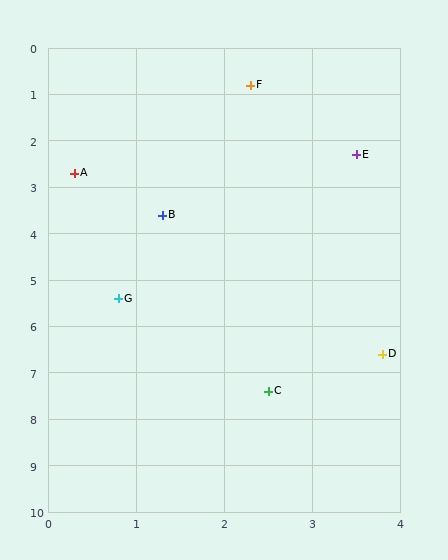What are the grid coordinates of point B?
Point B is at approximately (1.3, 3.6).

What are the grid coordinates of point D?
Point D is at approximately (3.8, 6.6).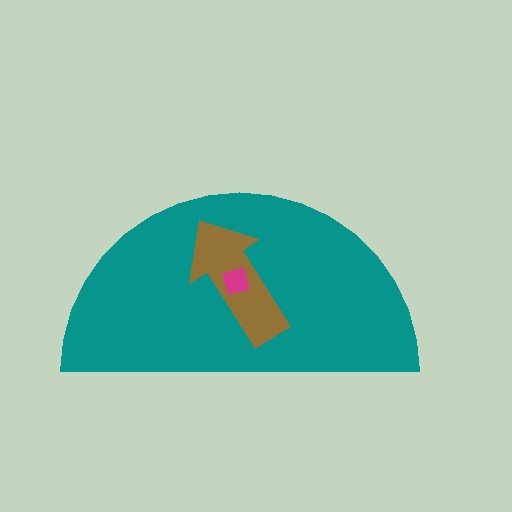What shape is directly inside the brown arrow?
The magenta square.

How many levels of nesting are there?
3.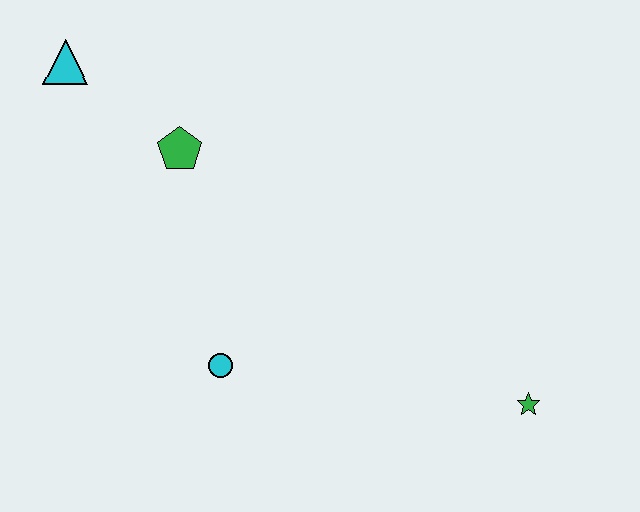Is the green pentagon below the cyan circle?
No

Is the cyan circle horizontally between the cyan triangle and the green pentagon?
No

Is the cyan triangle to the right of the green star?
No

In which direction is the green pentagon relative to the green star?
The green pentagon is to the left of the green star.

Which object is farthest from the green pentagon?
The green star is farthest from the green pentagon.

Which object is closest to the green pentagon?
The cyan triangle is closest to the green pentagon.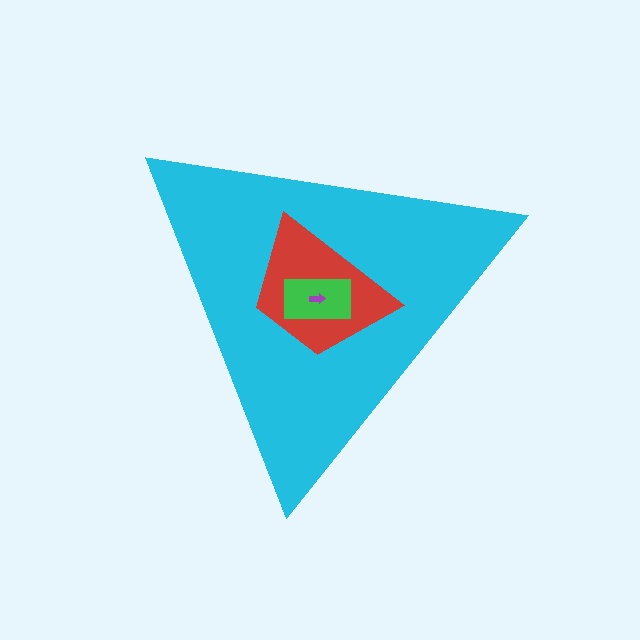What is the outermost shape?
The cyan triangle.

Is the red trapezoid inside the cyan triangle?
Yes.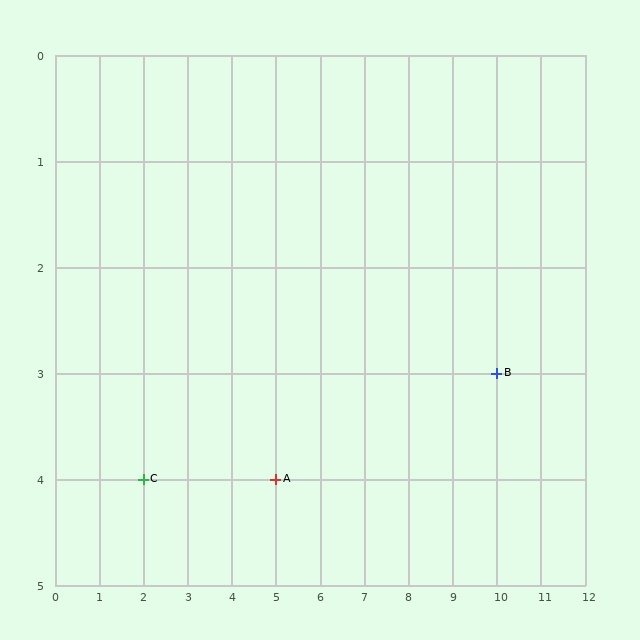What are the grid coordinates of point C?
Point C is at grid coordinates (2, 4).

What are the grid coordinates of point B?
Point B is at grid coordinates (10, 3).